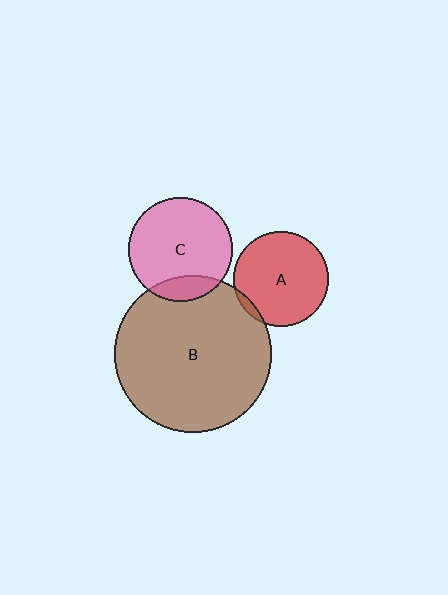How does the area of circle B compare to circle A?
Approximately 2.7 times.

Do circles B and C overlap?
Yes.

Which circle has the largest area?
Circle B (brown).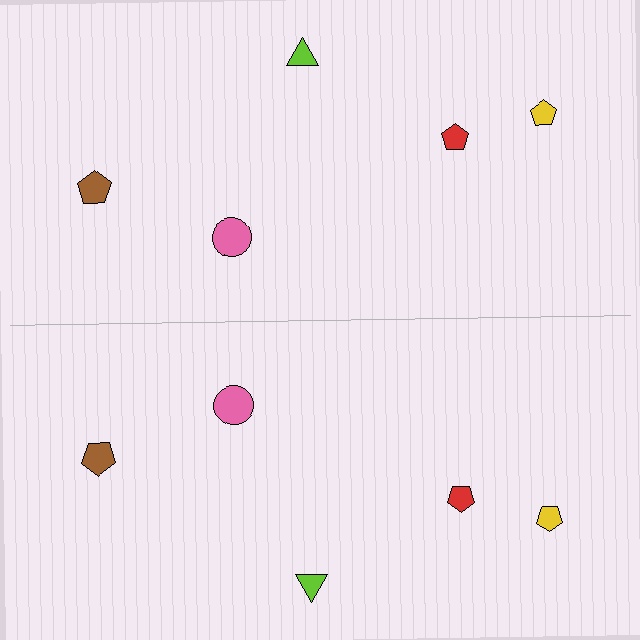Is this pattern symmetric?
Yes, this pattern has bilateral (reflection) symmetry.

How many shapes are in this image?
There are 10 shapes in this image.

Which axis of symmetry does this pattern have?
The pattern has a horizontal axis of symmetry running through the center of the image.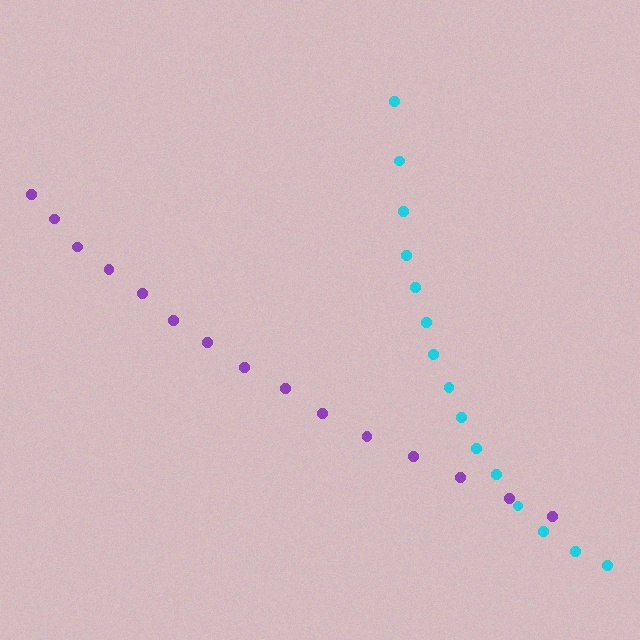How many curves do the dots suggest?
There are 2 distinct paths.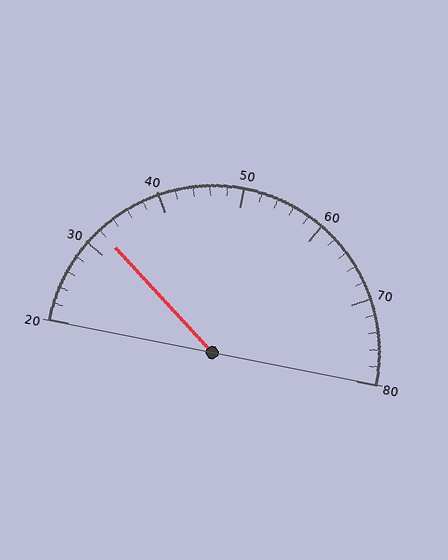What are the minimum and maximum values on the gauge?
The gauge ranges from 20 to 80.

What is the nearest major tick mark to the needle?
The nearest major tick mark is 30.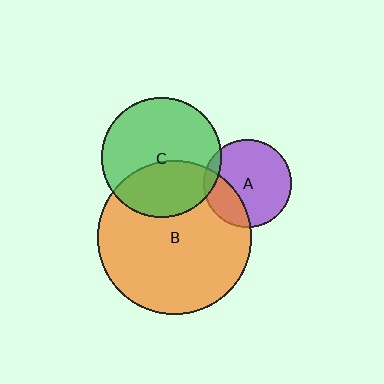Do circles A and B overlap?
Yes.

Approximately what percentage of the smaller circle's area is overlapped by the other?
Approximately 25%.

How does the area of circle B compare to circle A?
Approximately 3.0 times.